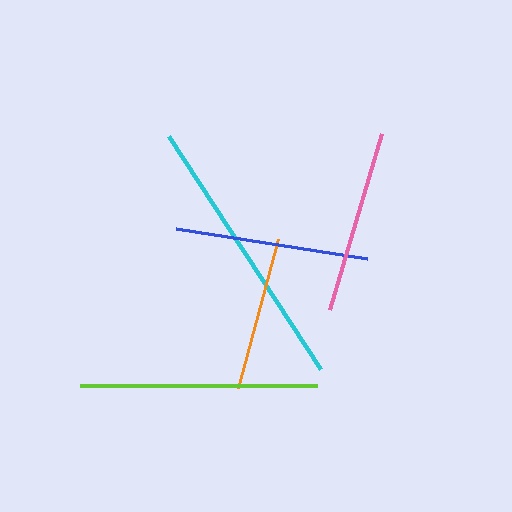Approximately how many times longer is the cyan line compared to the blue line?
The cyan line is approximately 1.4 times the length of the blue line.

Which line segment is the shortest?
The orange line is the shortest at approximately 154 pixels.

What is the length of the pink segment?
The pink segment is approximately 184 pixels long.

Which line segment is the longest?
The cyan line is the longest at approximately 278 pixels.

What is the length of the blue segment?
The blue segment is approximately 193 pixels long.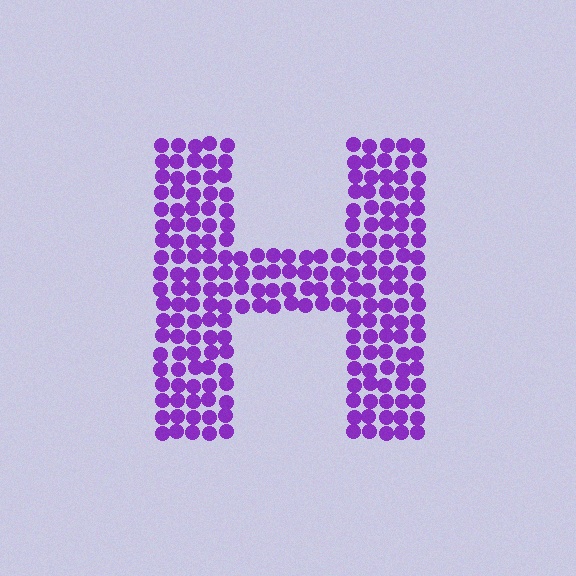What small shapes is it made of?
It is made of small circles.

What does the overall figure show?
The overall figure shows the letter H.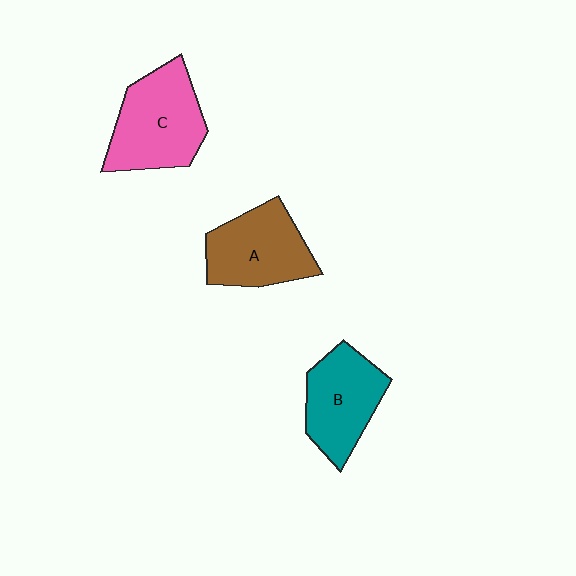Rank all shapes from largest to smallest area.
From largest to smallest: C (pink), A (brown), B (teal).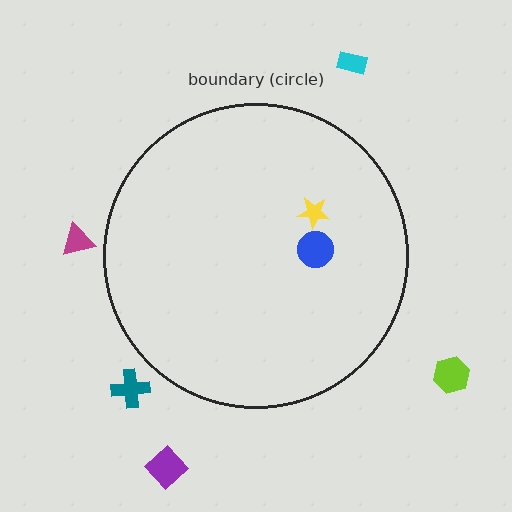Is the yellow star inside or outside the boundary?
Inside.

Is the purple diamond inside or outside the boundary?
Outside.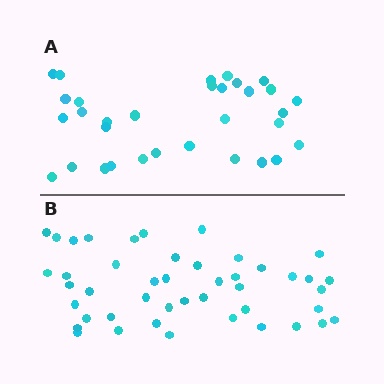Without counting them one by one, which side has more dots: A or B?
Region B (the bottom region) has more dots.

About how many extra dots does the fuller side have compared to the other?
Region B has approximately 15 more dots than region A.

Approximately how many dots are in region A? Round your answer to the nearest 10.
About 30 dots. (The exact count is 32, which rounds to 30.)